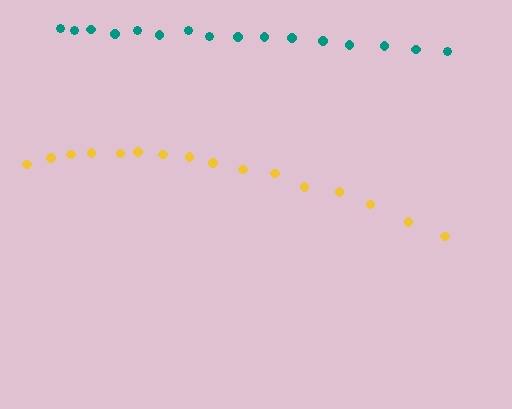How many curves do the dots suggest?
There are 2 distinct paths.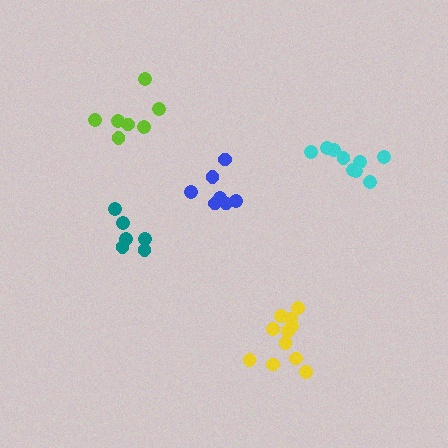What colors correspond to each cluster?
The clusters are colored: yellow, cyan, teal, blue, lime.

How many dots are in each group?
Group 1: 11 dots, Group 2: 9 dots, Group 3: 6 dots, Group 4: 7 dots, Group 5: 7 dots (40 total).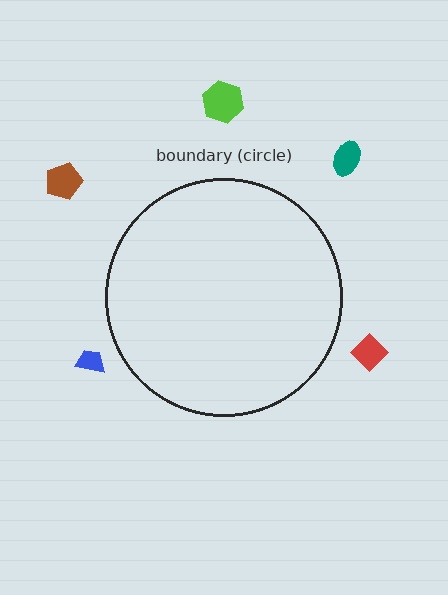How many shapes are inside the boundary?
0 inside, 5 outside.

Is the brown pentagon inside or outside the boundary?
Outside.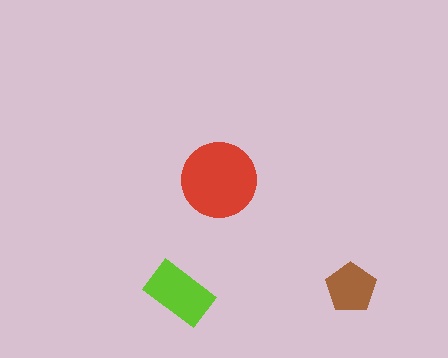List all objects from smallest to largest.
The brown pentagon, the lime rectangle, the red circle.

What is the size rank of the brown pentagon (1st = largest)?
3rd.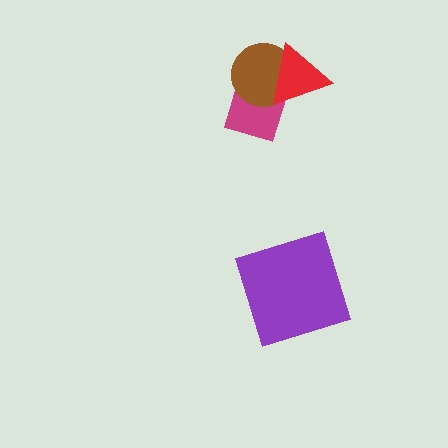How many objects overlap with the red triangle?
2 objects overlap with the red triangle.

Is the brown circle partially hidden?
Yes, it is partially covered by another shape.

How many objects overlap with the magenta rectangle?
2 objects overlap with the magenta rectangle.